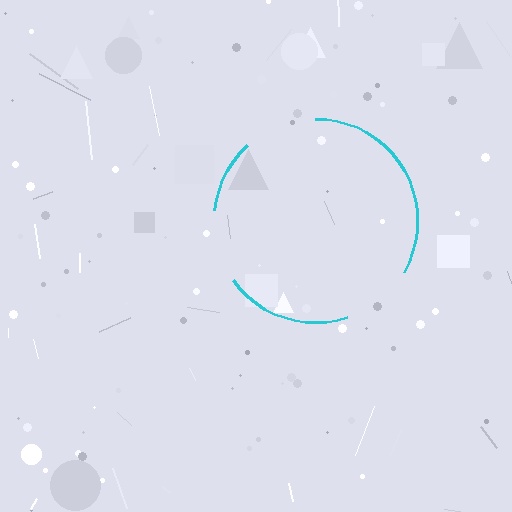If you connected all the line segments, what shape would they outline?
They would outline a circle.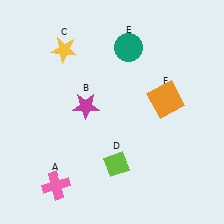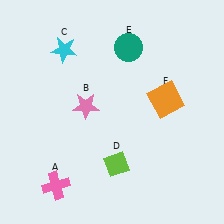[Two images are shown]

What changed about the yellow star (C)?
In Image 1, C is yellow. In Image 2, it changed to cyan.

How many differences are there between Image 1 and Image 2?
There are 2 differences between the two images.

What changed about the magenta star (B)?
In Image 1, B is magenta. In Image 2, it changed to pink.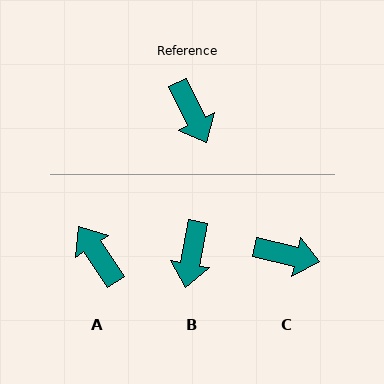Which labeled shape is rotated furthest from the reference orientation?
A, about 172 degrees away.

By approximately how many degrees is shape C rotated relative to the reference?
Approximately 51 degrees counter-clockwise.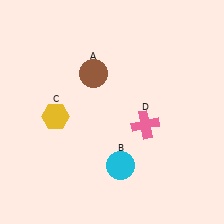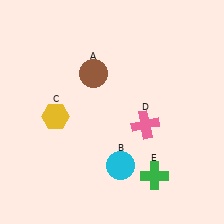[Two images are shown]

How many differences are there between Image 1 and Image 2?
There is 1 difference between the two images.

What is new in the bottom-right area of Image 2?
A green cross (E) was added in the bottom-right area of Image 2.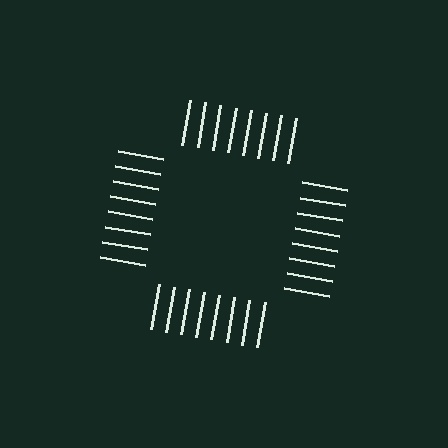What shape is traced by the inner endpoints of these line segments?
An illusory square — the line segments terminate on its edges but no continuous stroke is drawn.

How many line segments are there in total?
32 — 8 along each of the 4 edges.